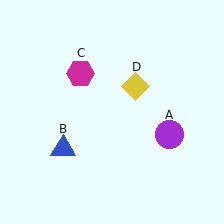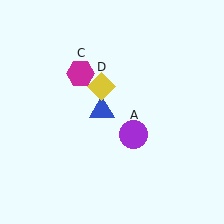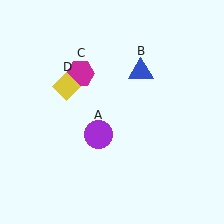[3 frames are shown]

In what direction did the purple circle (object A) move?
The purple circle (object A) moved left.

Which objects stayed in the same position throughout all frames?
Magenta hexagon (object C) remained stationary.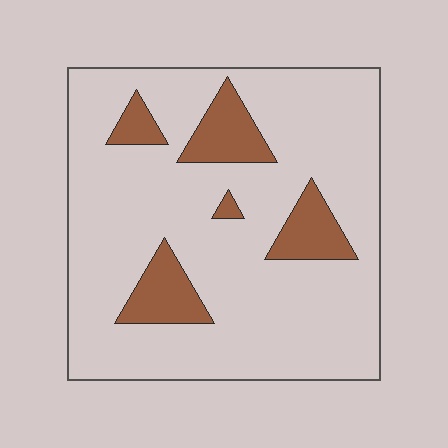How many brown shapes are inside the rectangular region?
5.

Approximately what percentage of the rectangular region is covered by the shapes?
Approximately 15%.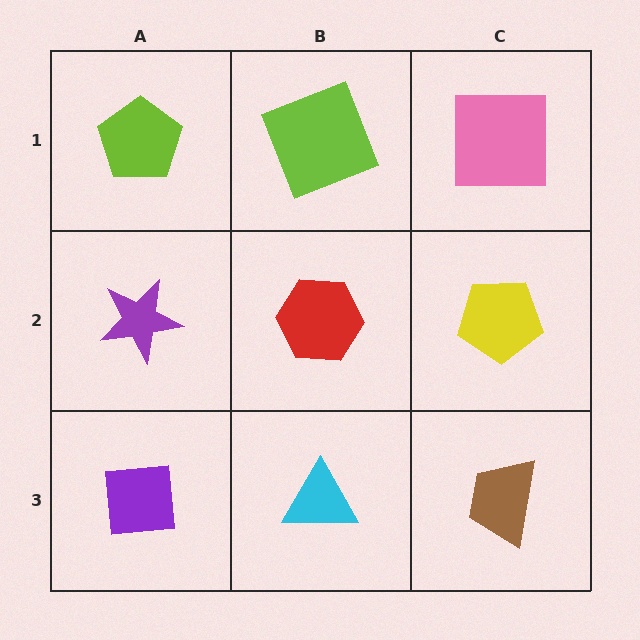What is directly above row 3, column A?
A purple star.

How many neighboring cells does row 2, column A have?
3.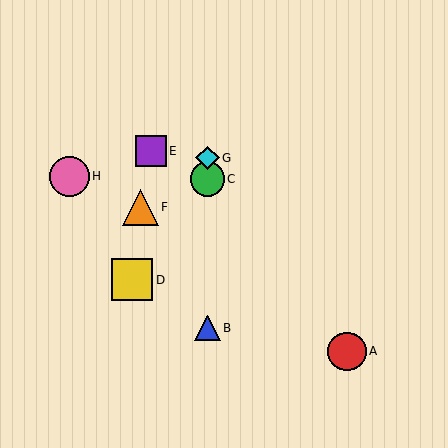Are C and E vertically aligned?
No, C is at x≈207 and E is at x≈151.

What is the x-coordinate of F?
Object F is at x≈140.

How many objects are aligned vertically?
3 objects (B, C, G) are aligned vertically.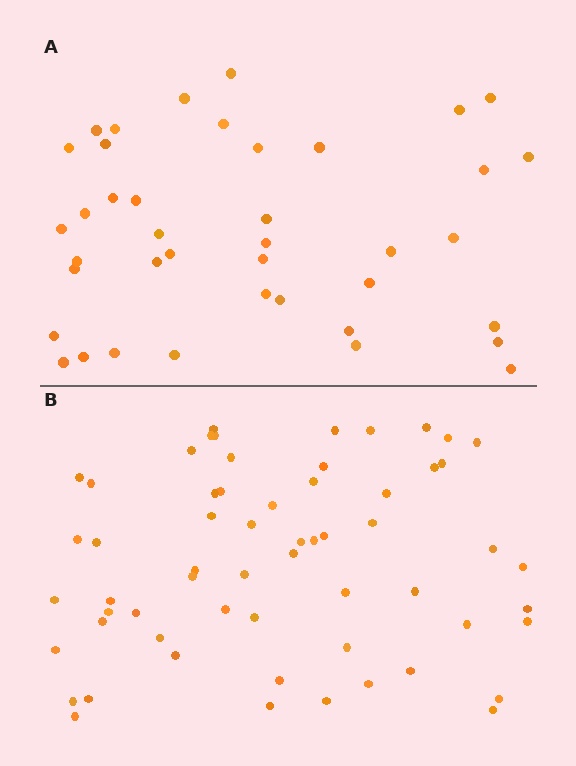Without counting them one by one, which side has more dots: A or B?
Region B (the bottom region) has more dots.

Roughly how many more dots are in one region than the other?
Region B has approximately 20 more dots than region A.